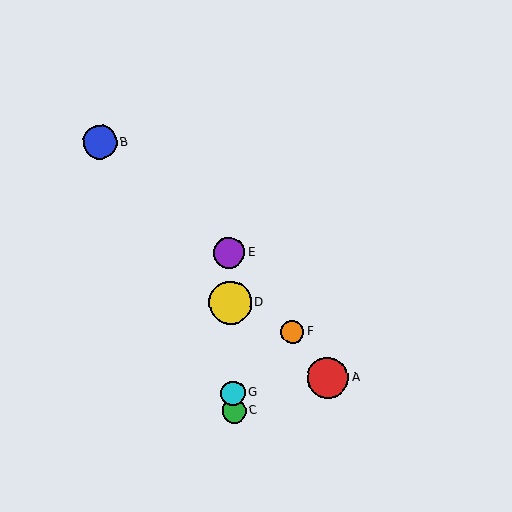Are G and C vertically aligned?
Yes, both are at x≈233.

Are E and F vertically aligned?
No, E is at x≈229 and F is at x≈292.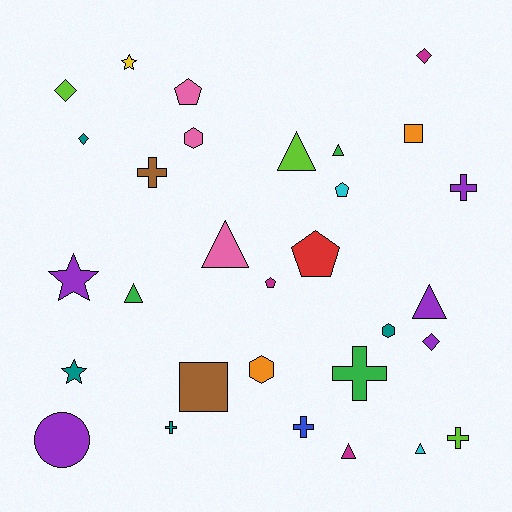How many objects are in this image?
There are 30 objects.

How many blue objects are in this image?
There is 1 blue object.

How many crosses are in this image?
There are 6 crosses.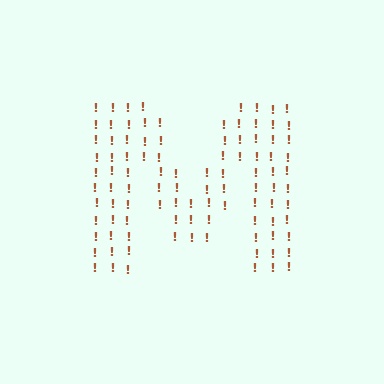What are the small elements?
The small elements are exclamation marks.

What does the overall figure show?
The overall figure shows the letter M.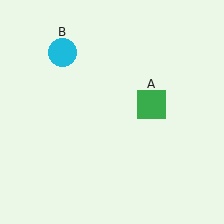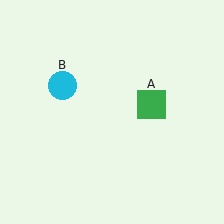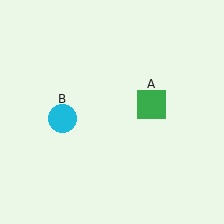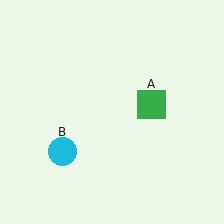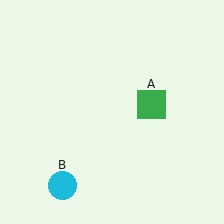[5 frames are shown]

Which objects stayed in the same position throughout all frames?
Green square (object A) remained stationary.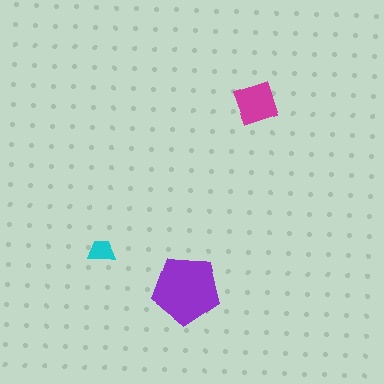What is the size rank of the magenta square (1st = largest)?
2nd.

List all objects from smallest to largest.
The cyan trapezoid, the magenta square, the purple pentagon.